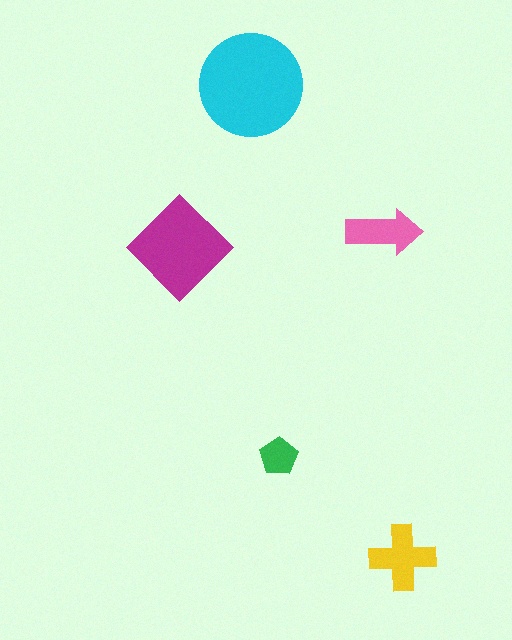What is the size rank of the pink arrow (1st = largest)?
4th.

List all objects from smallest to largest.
The green pentagon, the pink arrow, the yellow cross, the magenta diamond, the cyan circle.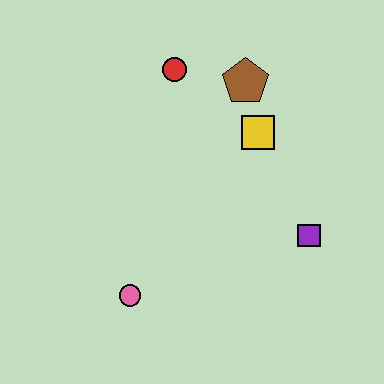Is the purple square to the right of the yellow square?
Yes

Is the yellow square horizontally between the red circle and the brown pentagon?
No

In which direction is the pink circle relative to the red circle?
The pink circle is below the red circle.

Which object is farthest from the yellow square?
The pink circle is farthest from the yellow square.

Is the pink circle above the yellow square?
No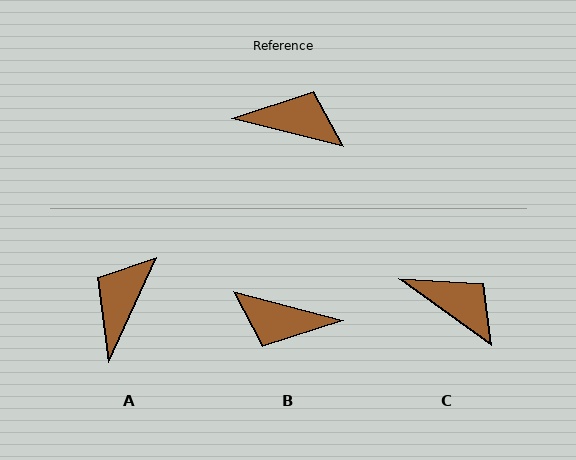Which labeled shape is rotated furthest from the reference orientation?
B, about 179 degrees away.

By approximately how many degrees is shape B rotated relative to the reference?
Approximately 179 degrees counter-clockwise.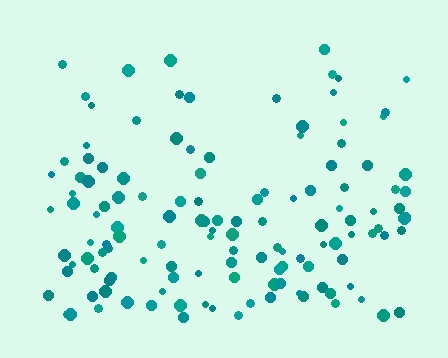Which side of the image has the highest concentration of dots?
The bottom.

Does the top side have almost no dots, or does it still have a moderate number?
Still a moderate number, just noticeably fewer than the bottom.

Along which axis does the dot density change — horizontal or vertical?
Vertical.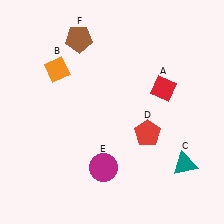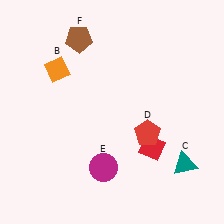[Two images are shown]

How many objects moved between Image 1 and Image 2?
1 object moved between the two images.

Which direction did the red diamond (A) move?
The red diamond (A) moved down.